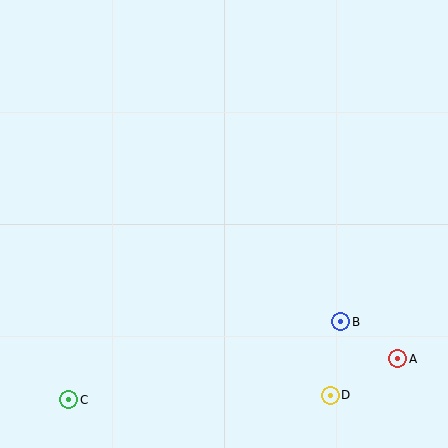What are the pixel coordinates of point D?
Point D is at (330, 395).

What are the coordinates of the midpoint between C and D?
The midpoint between C and D is at (200, 397).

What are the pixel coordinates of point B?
Point B is at (341, 322).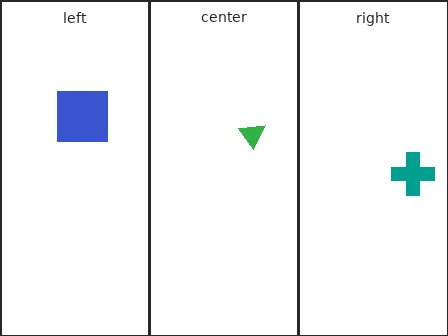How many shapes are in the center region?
1.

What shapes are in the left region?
The lime star, the blue square.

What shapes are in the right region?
The teal cross.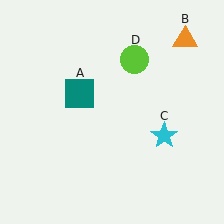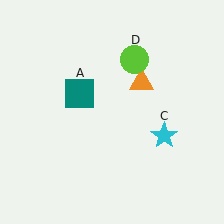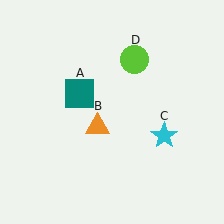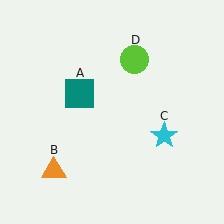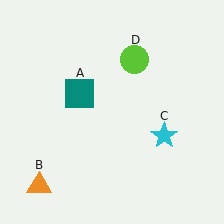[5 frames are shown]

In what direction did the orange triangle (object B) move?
The orange triangle (object B) moved down and to the left.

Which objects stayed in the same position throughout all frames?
Teal square (object A) and cyan star (object C) and lime circle (object D) remained stationary.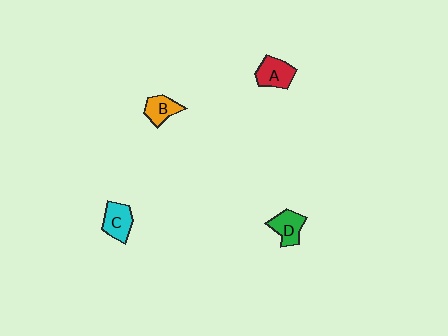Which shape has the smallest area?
Shape B (orange).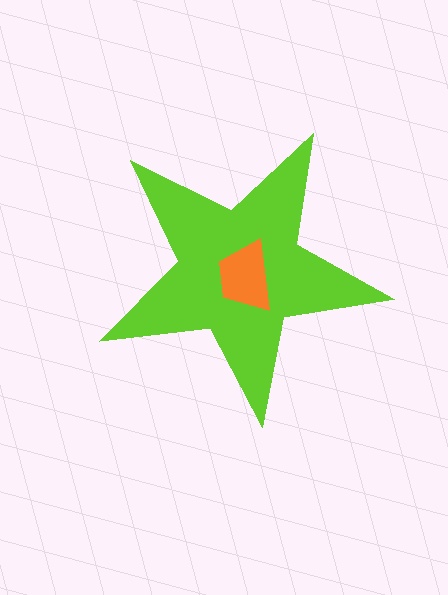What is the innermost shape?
The orange trapezoid.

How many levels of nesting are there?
2.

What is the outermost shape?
The lime star.